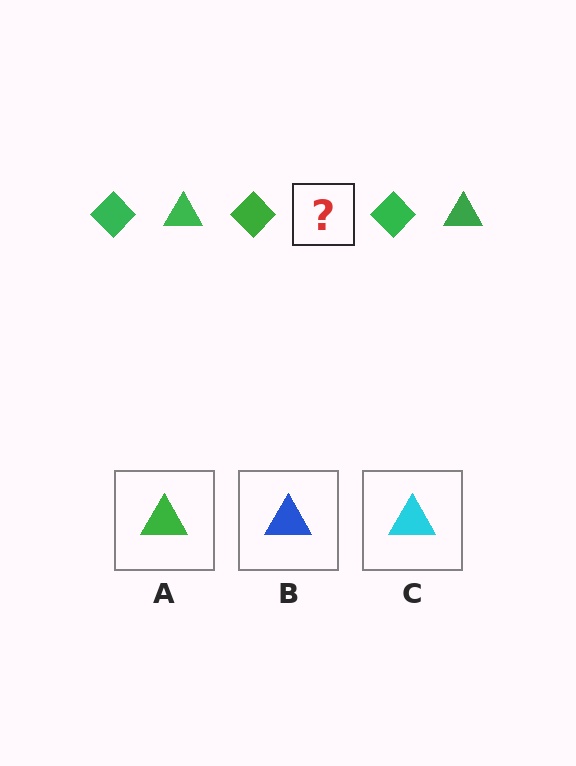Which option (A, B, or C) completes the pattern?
A.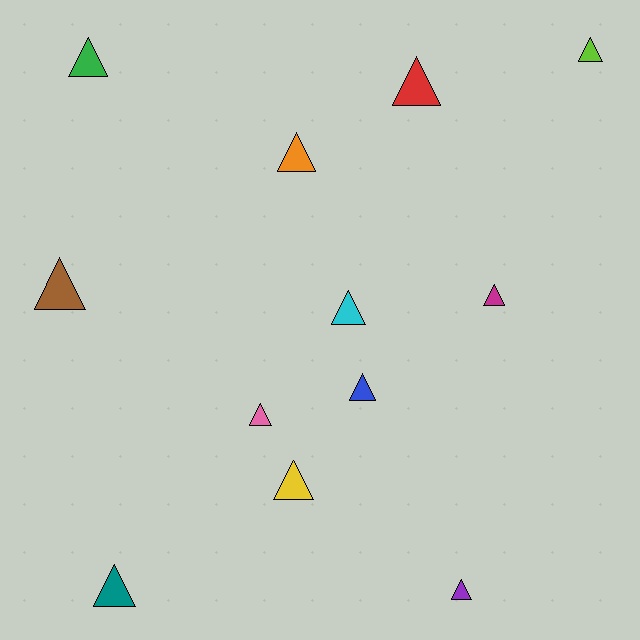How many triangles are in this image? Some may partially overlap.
There are 12 triangles.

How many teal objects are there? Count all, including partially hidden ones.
There is 1 teal object.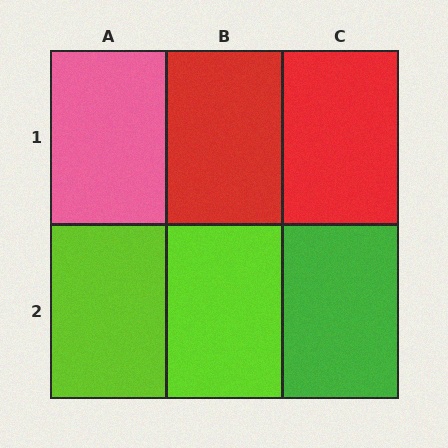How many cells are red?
2 cells are red.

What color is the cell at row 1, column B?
Red.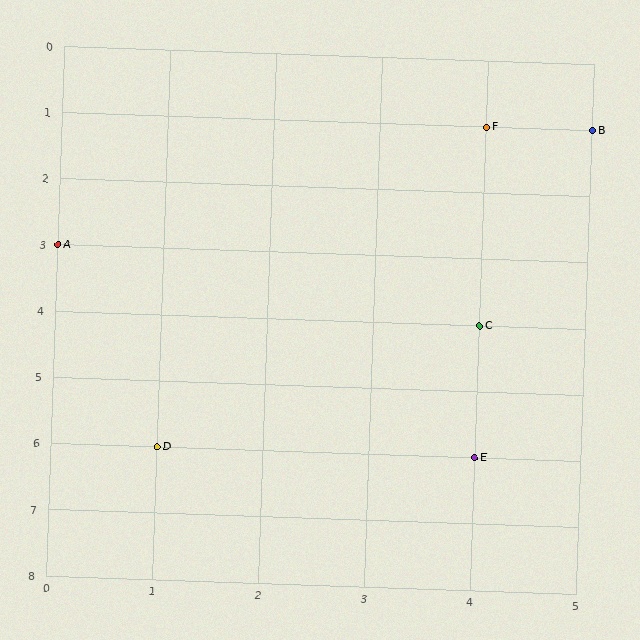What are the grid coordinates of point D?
Point D is at grid coordinates (1, 6).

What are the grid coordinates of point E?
Point E is at grid coordinates (4, 6).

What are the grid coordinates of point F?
Point F is at grid coordinates (4, 1).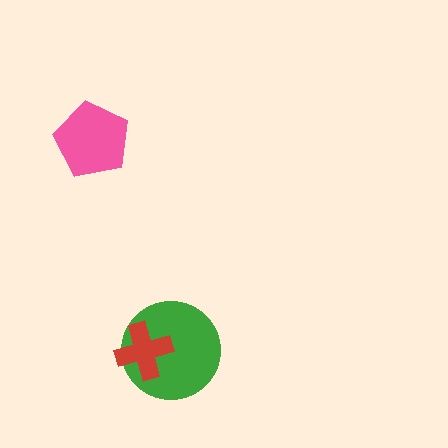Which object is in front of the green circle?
The red cross is in front of the green circle.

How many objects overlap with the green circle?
1 object overlaps with the green circle.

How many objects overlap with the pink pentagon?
0 objects overlap with the pink pentagon.